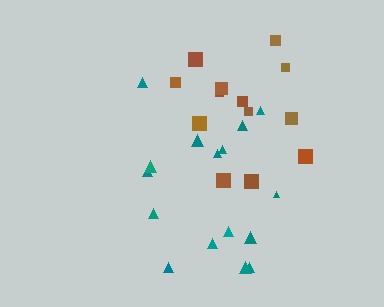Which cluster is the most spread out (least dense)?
Brown.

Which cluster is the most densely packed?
Teal.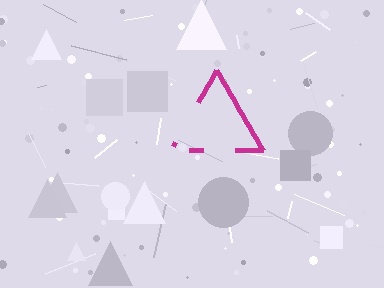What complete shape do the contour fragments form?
The contour fragments form a triangle.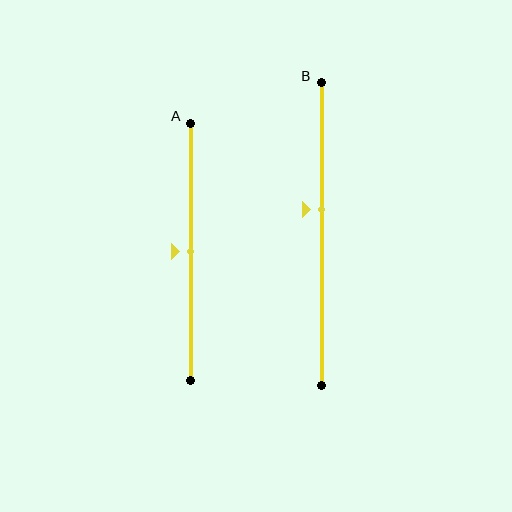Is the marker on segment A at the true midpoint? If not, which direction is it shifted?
Yes, the marker on segment A is at the true midpoint.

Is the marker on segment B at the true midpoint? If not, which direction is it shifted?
No, the marker on segment B is shifted upward by about 8% of the segment length.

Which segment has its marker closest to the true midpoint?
Segment A has its marker closest to the true midpoint.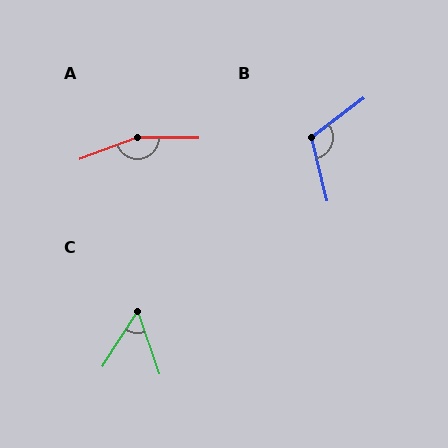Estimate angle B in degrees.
Approximately 114 degrees.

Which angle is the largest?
A, at approximately 159 degrees.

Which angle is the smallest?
C, at approximately 52 degrees.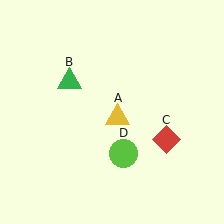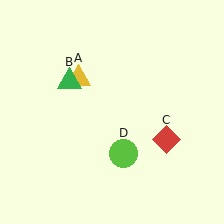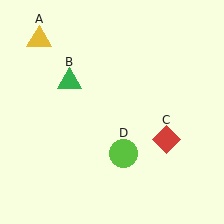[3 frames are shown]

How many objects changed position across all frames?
1 object changed position: yellow triangle (object A).